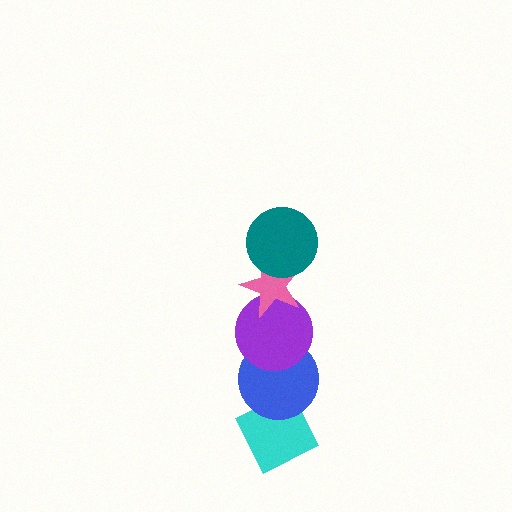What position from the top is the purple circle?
The purple circle is 3rd from the top.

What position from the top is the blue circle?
The blue circle is 4th from the top.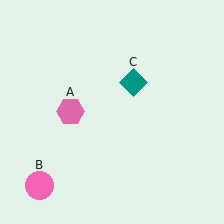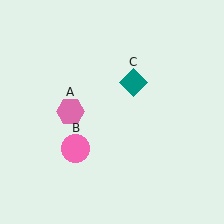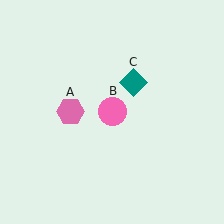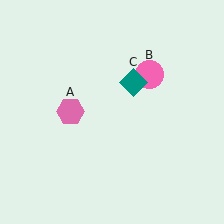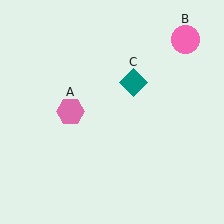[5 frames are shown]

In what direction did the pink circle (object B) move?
The pink circle (object B) moved up and to the right.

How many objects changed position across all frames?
1 object changed position: pink circle (object B).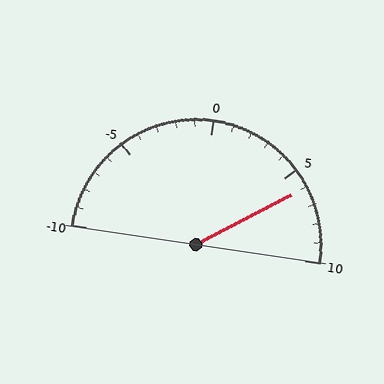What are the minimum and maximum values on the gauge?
The gauge ranges from -10 to 10.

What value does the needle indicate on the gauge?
The needle indicates approximately 6.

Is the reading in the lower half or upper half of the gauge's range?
The reading is in the upper half of the range (-10 to 10).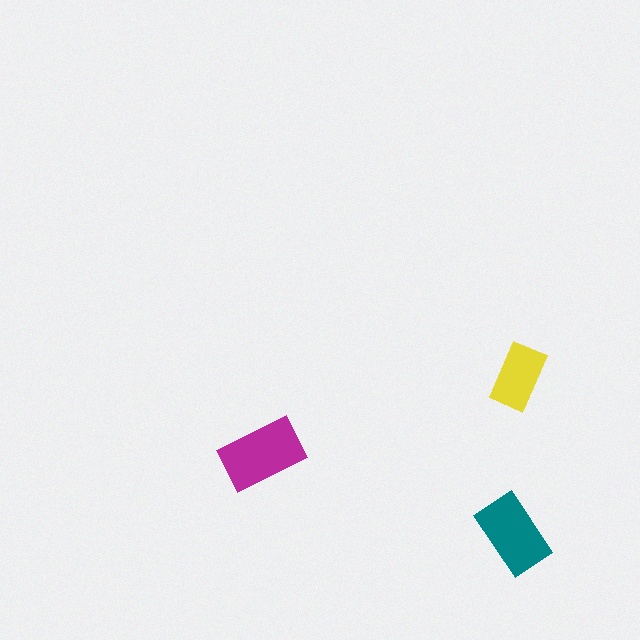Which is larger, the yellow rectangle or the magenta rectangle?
The magenta one.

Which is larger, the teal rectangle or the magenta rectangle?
The magenta one.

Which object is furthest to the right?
The yellow rectangle is rightmost.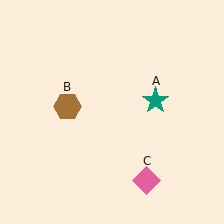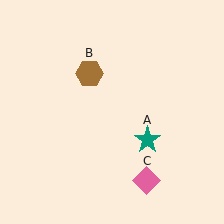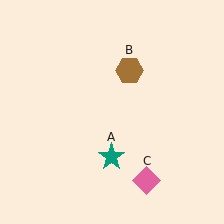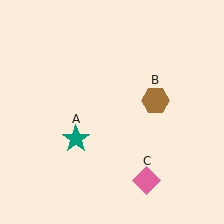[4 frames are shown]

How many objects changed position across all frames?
2 objects changed position: teal star (object A), brown hexagon (object B).